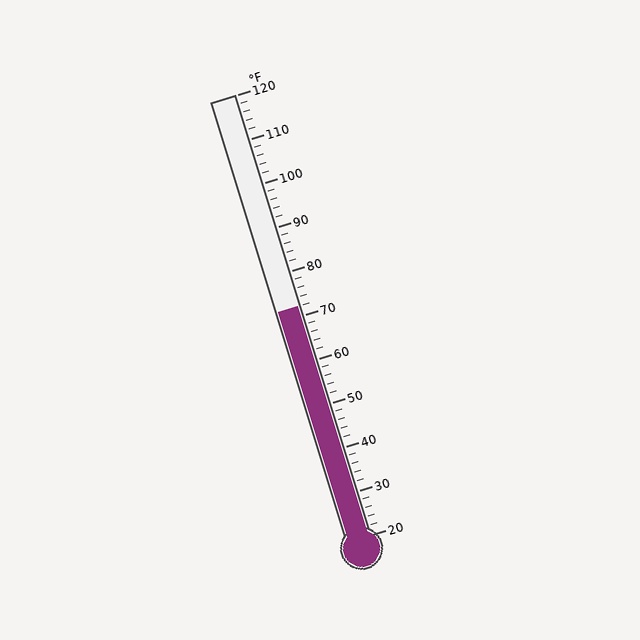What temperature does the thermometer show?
The thermometer shows approximately 72°F.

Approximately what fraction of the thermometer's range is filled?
The thermometer is filled to approximately 50% of its range.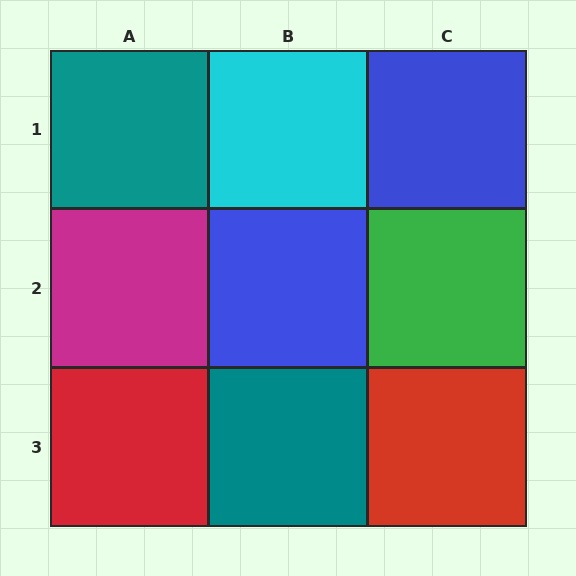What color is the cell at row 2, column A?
Magenta.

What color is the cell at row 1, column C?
Blue.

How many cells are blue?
2 cells are blue.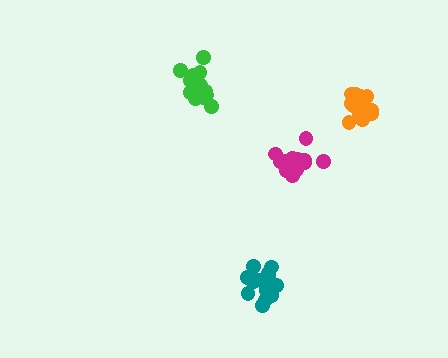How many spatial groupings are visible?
There are 4 spatial groupings.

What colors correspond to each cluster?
The clusters are colored: teal, magenta, green, orange.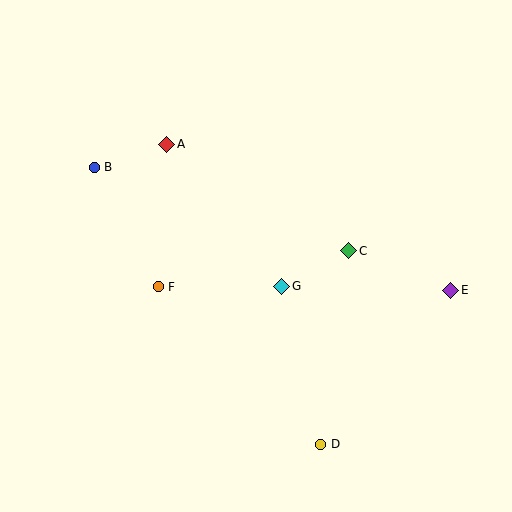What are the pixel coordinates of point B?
Point B is at (94, 167).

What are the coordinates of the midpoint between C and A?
The midpoint between C and A is at (258, 197).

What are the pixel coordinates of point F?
Point F is at (158, 287).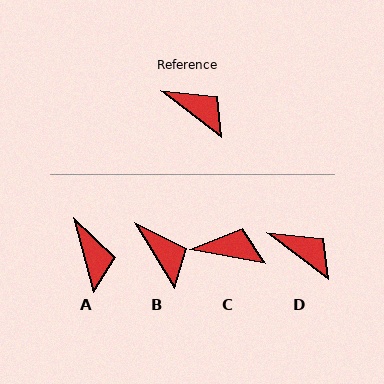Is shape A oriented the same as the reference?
No, it is off by about 38 degrees.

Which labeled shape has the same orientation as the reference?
D.